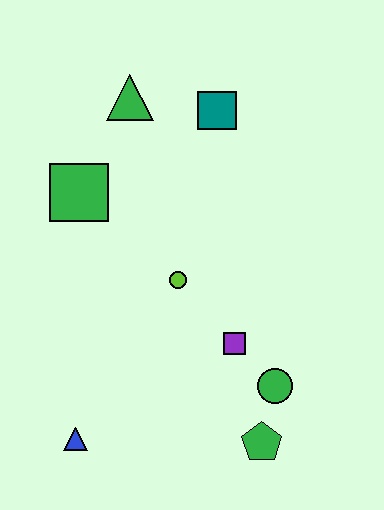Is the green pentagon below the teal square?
Yes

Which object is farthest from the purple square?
The green triangle is farthest from the purple square.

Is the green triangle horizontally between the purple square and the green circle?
No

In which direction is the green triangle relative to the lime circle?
The green triangle is above the lime circle.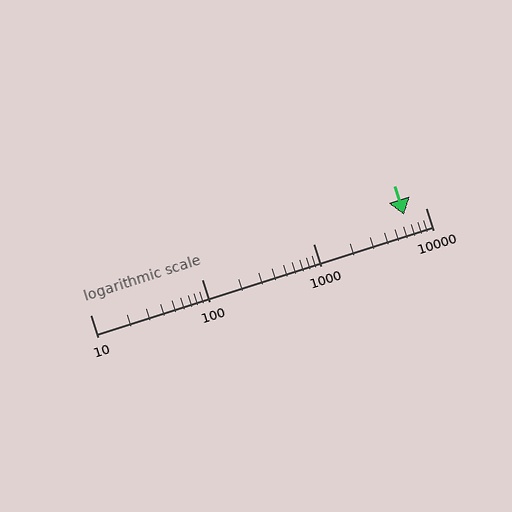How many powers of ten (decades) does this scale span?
The scale spans 3 decades, from 10 to 10000.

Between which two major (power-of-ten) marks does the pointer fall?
The pointer is between 1000 and 10000.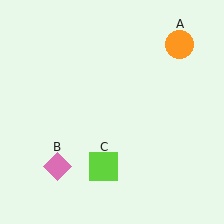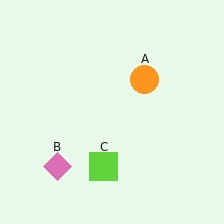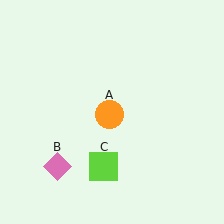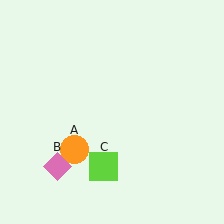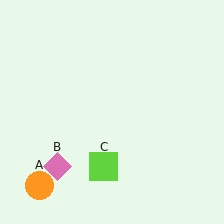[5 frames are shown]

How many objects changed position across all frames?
1 object changed position: orange circle (object A).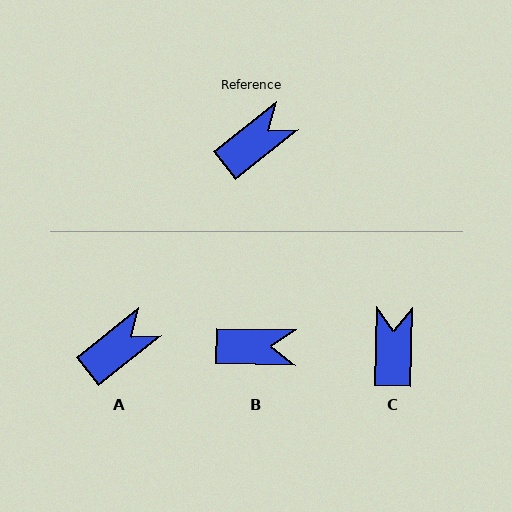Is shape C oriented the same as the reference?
No, it is off by about 50 degrees.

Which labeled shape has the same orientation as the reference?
A.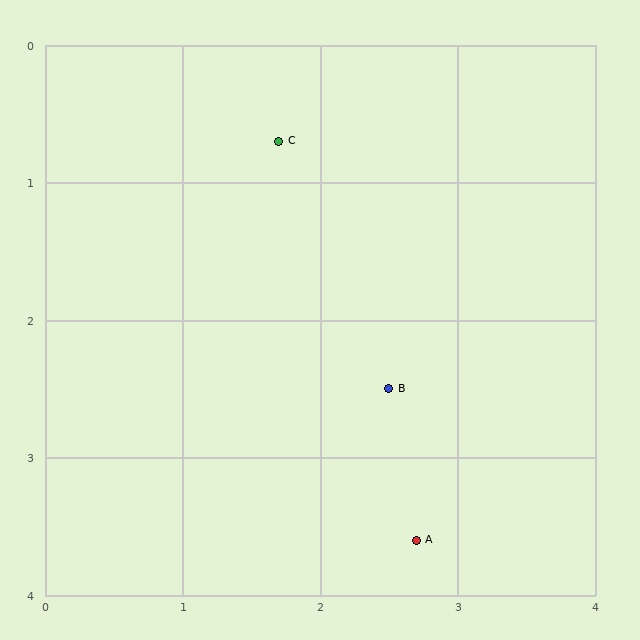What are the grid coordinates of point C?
Point C is at approximately (1.7, 0.7).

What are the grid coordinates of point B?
Point B is at approximately (2.5, 2.5).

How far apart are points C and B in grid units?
Points C and B are about 2.0 grid units apart.